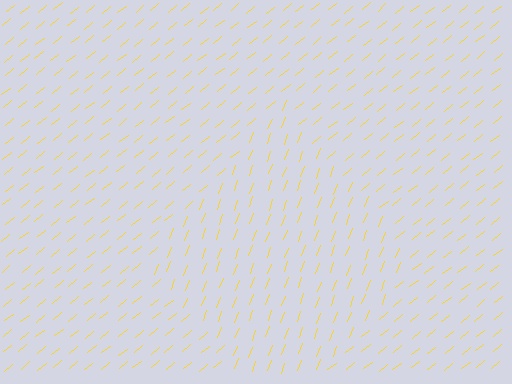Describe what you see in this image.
The image is filled with small yellow line segments. A diamond region in the image has lines oriented differently from the surrounding lines, creating a visible texture boundary.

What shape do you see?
I see a diamond.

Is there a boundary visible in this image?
Yes, there is a texture boundary formed by a change in line orientation.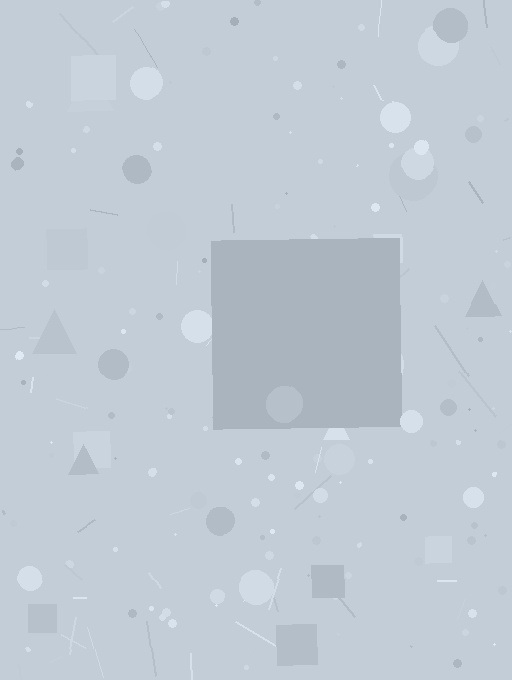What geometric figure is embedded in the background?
A square is embedded in the background.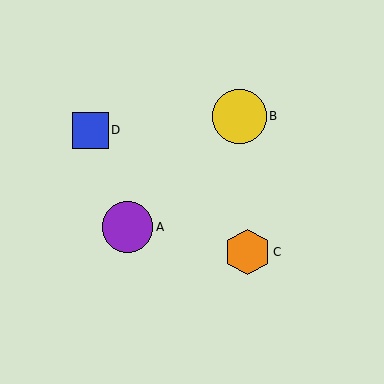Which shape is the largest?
The yellow circle (labeled B) is the largest.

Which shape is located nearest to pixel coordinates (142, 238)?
The purple circle (labeled A) at (127, 227) is nearest to that location.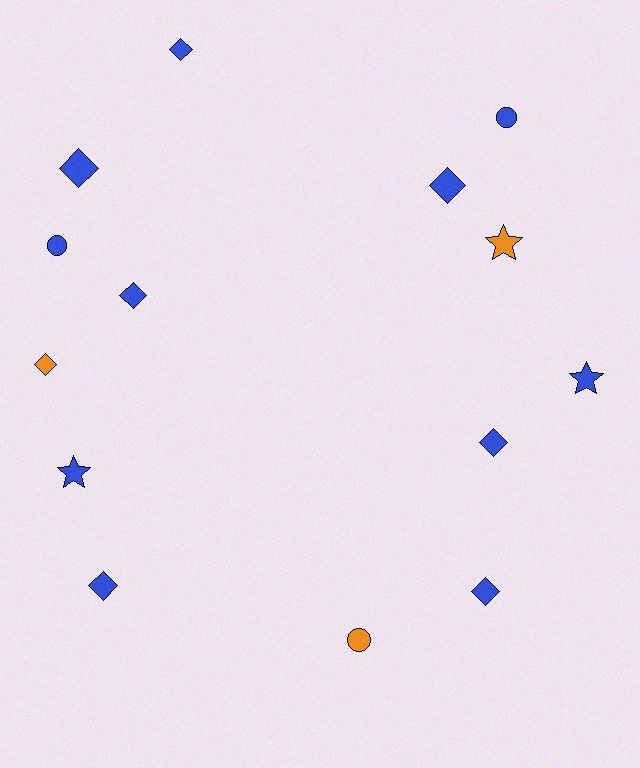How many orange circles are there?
There is 1 orange circle.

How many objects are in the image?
There are 14 objects.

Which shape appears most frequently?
Diamond, with 8 objects.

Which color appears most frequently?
Blue, with 11 objects.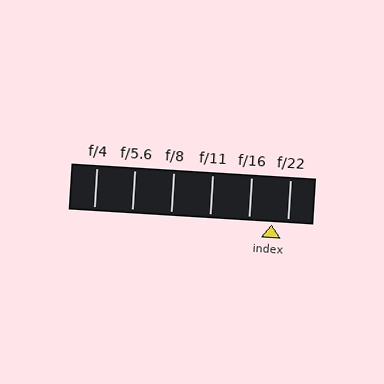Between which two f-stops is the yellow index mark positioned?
The index mark is between f/16 and f/22.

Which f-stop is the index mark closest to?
The index mark is closest to f/22.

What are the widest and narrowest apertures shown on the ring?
The widest aperture shown is f/4 and the narrowest is f/22.